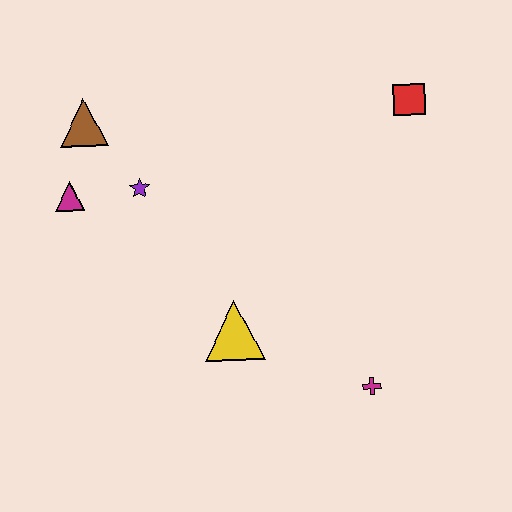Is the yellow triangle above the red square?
No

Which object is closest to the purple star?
The magenta triangle is closest to the purple star.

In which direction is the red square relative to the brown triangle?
The red square is to the right of the brown triangle.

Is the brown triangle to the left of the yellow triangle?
Yes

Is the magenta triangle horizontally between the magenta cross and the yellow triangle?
No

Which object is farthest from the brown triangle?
The magenta cross is farthest from the brown triangle.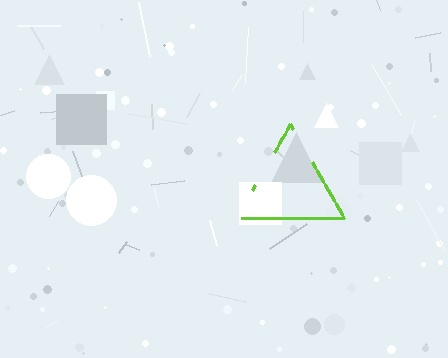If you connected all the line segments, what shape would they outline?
They would outline a triangle.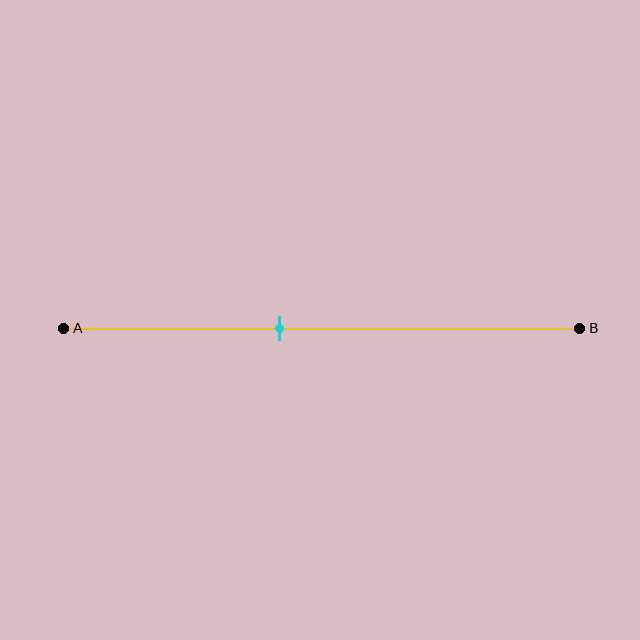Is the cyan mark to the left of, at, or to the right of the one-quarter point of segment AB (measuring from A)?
The cyan mark is to the right of the one-quarter point of segment AB.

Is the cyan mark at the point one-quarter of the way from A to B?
No, the mark is at about 40% from A, not at the 25% one-quarter point.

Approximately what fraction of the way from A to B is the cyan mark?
The cyan mark is approximately 40% of the way from A to B.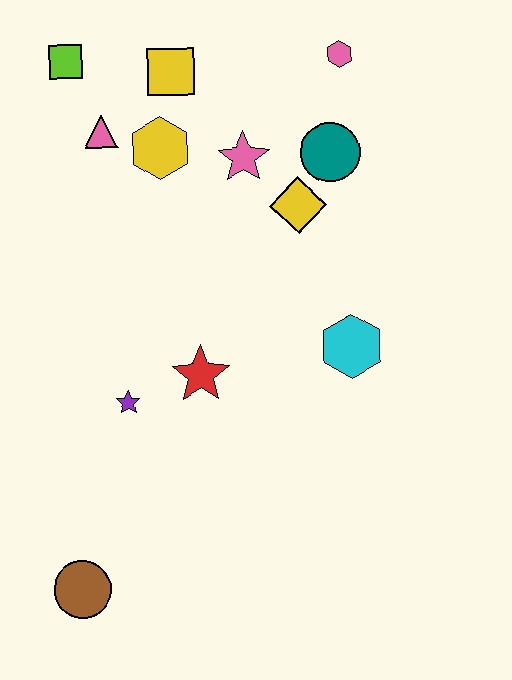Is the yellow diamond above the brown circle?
Yes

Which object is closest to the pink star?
The yellow diamond is closest to the pink star.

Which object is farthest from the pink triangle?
The brown circle is farthest from the pink triangle.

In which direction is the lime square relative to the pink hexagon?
The lime square is to the left of the pink hexagon.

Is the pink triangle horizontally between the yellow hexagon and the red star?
No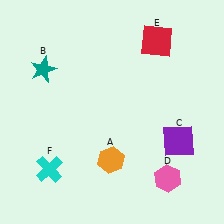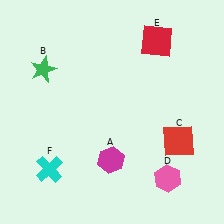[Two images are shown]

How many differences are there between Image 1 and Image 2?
There are 3 differences between the two images.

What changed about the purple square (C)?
In Image 1, C is purple. In Image 2, it changed to red.